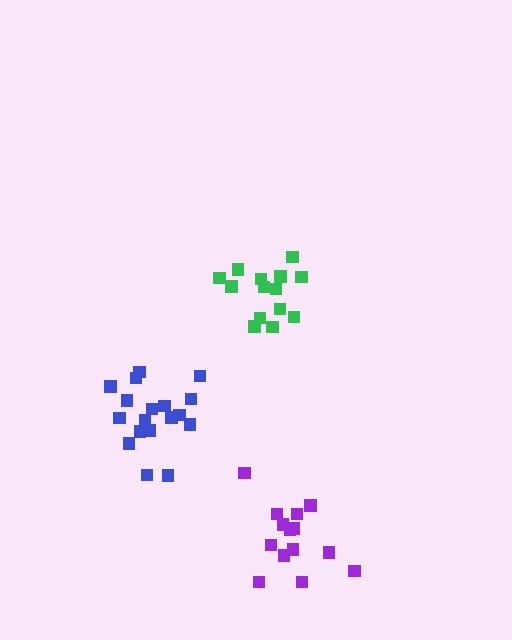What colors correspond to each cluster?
The clusters are colored: green, purple, blue.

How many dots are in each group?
Group 1: 14 dots, Group 2: 14 dots, Group 3: 18 dots (46 total).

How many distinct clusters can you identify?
There are 3 distinct clusters.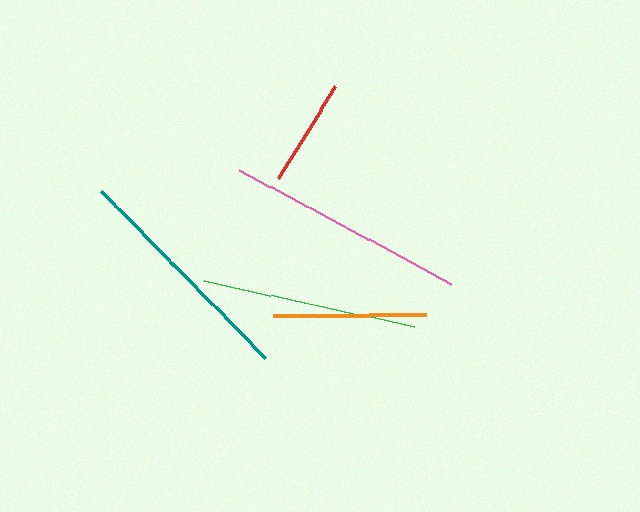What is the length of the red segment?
The red segment is approximately 109 pixels long.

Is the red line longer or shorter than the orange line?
The orange line is longer than the red line.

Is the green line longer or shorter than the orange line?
The green line is longer than the orange line.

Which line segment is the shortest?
The red line is the shortest at approximately 109 pixels.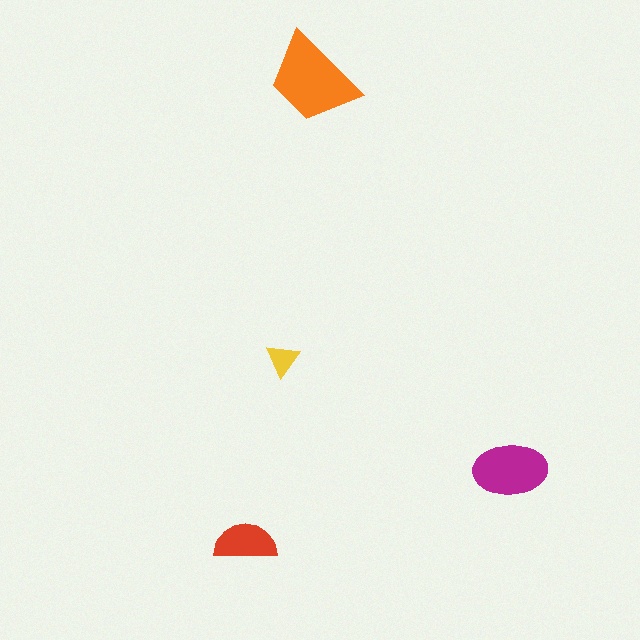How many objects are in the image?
There are 4 objects in the image.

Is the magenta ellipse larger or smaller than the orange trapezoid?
Smaller.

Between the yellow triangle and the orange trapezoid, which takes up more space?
The orange trapezoid.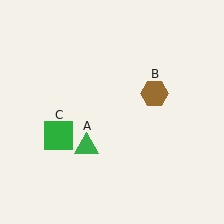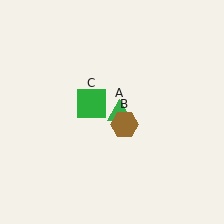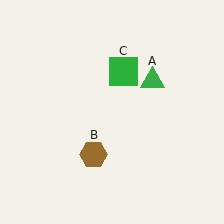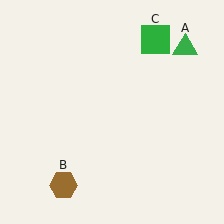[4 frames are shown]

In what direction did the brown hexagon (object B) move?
The brown hexagon (object B) moved down and to the left.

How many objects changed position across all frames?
3 objects changed position: green triangle (object A), brown hexagon (object B), green square (object C).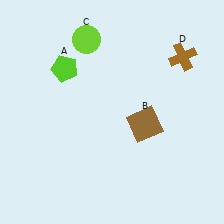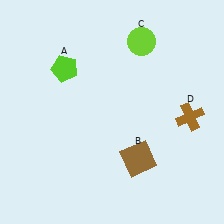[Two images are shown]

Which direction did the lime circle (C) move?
The lime circle (C) moved right.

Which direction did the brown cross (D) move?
The brown cross (D) moved down.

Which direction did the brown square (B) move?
The brown square (B) moved down.